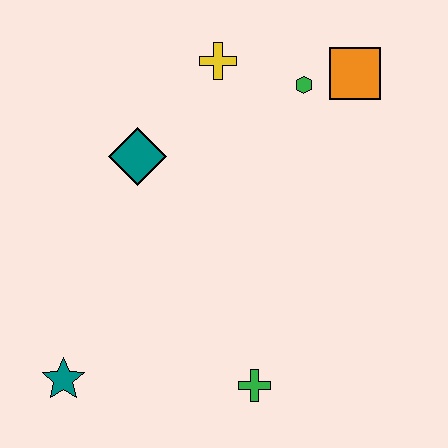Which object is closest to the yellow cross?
The green hexagon is closest to the yellow cross.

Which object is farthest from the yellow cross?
The teal star is farthest from the yellow cross.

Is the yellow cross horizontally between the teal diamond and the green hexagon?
Yes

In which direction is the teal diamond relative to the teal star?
The teal diamond is above the teal star.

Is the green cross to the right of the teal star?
Yes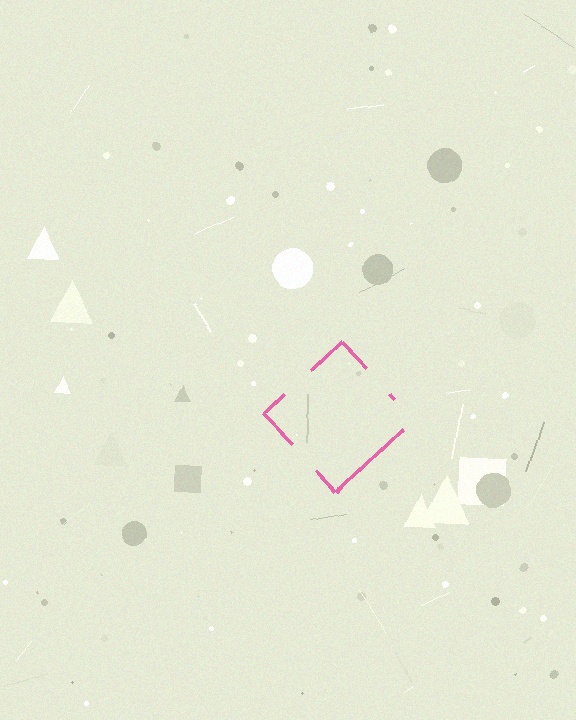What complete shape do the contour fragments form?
The contour fragments form a diamond.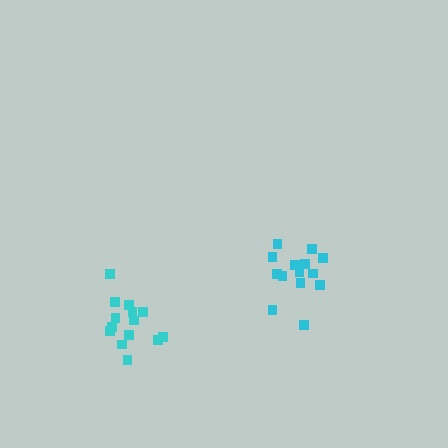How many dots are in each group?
Group 1: 15 dots, Group 2: 14 dots (29 total).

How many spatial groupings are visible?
There are 2 spatial groupings.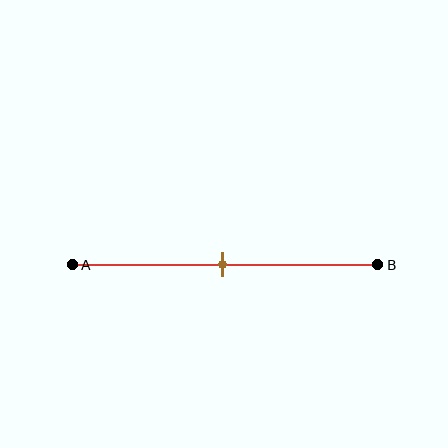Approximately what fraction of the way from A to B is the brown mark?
The brown mark is approximately 50% of the way from A to B.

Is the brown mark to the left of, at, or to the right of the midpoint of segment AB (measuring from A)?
The brown mark is approximately at the midpoint of segment AB.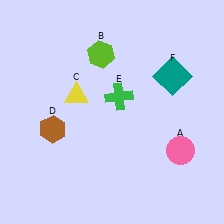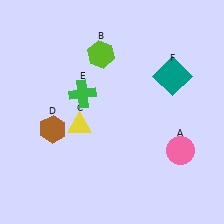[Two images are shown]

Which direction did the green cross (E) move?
The green cross (E) moved left.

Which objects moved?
The objects that moved are: the yellow triangle (C), the green cross (E).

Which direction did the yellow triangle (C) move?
The yellow triangle (C) moved down.